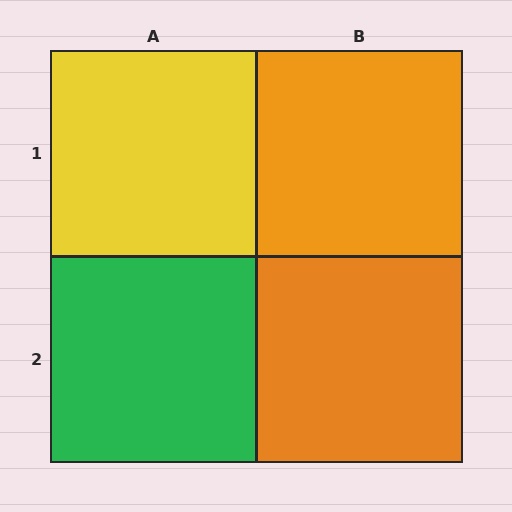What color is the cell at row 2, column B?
Orange.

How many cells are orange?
2 cells are orange.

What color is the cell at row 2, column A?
Green.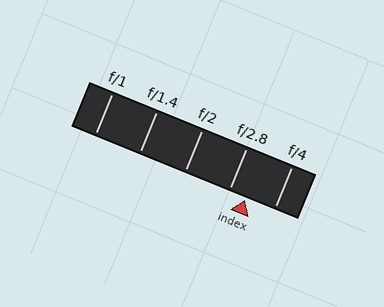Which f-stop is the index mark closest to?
The index mark is closest to f/2.8.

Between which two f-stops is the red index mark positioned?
The index mark is between f/2.8 and f/4.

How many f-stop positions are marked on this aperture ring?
There are 5 f-stop positions marked.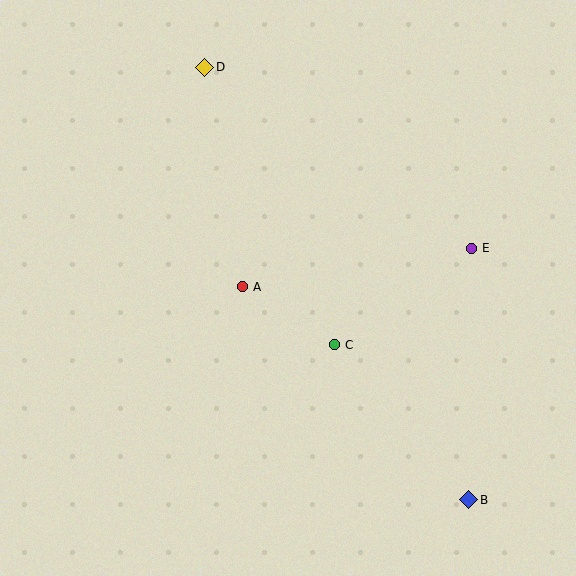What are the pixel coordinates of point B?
Point B is at (469, 500).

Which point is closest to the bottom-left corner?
Point A is closest to the bottom-left corner.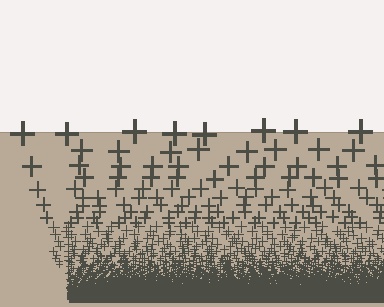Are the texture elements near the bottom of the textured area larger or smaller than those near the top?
Smaller. The gradient is inverted — elements near the bottom are smaller and denser.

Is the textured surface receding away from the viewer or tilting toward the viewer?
The surface appears to tilt toward the viewer. Texture elements get larger and sparser toward the top.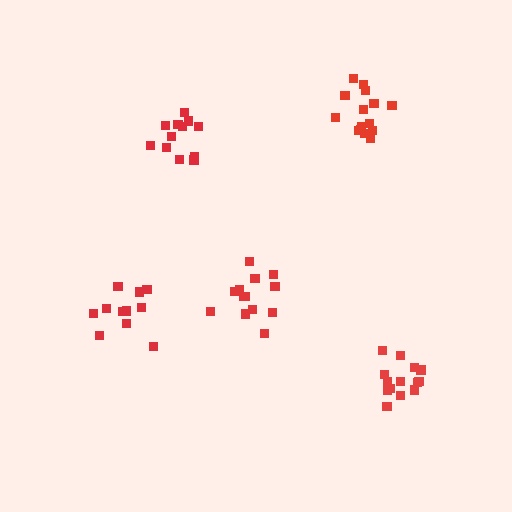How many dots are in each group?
Group 1: 13 dots, Group 2: 14 dots, Group 3: 11 dots, Group 4: 15 dots, Group 5: 12 dots (65 total).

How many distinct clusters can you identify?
There are 5 distinct clusters.